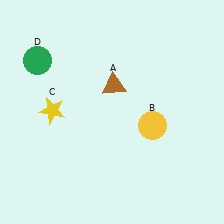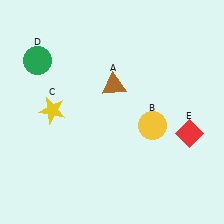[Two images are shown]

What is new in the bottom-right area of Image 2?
A red diamond (E) was added in the bottom-right area of Image 2.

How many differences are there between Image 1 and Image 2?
There is 1 difference between the two images.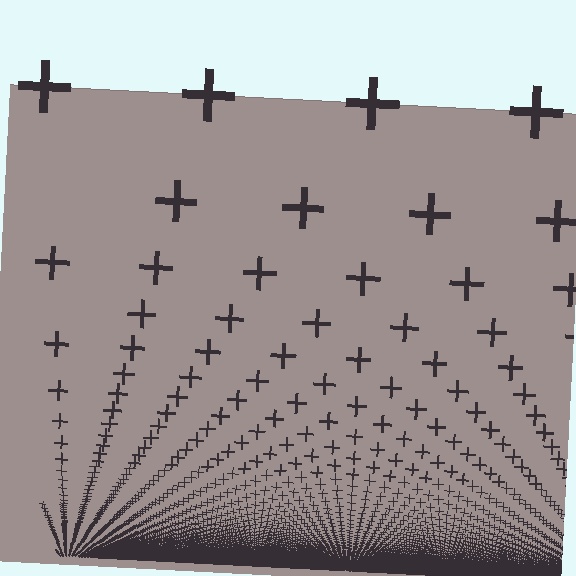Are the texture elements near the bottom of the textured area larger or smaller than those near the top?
Smaller. The gradient is inverted — elements near the bottom are smaller and denser.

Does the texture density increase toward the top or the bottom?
Density increases toward the bottom.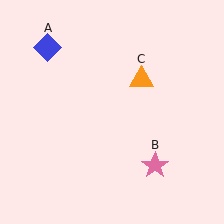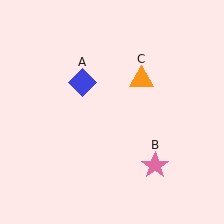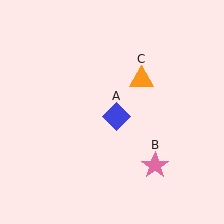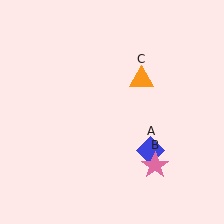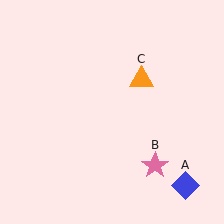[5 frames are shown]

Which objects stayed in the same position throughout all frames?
Pink star (object B) and orange triangle (object C) remained stationary.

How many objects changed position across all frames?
1 object changed position: blue diamond (object A).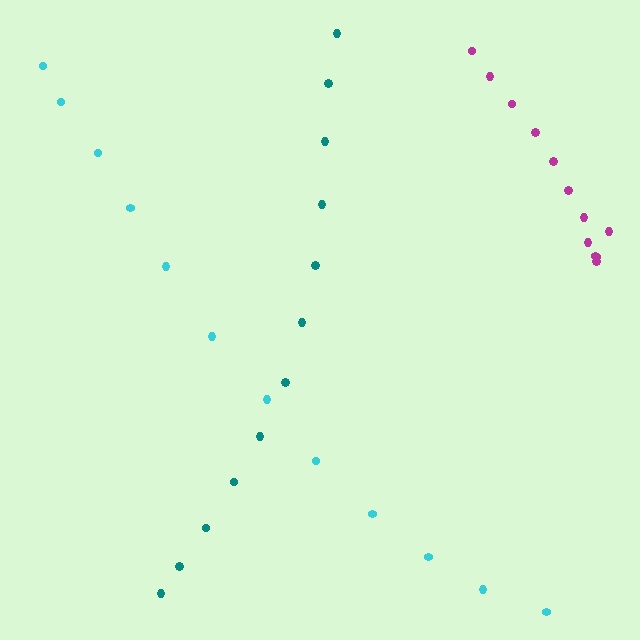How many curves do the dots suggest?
There are 3 distinct paths.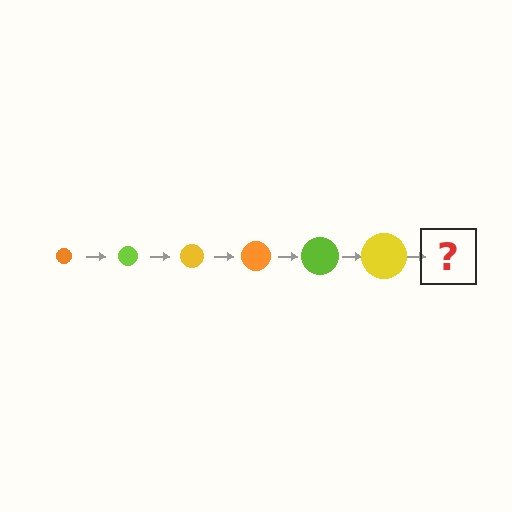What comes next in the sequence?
The next element should be an orange circle, larger than the previous one.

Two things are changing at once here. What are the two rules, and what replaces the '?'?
The two rules are that the circle grows larger each step and the color cycles through orange, lime, and yellow. The '?' should be an orange circle, larger than the previous one.